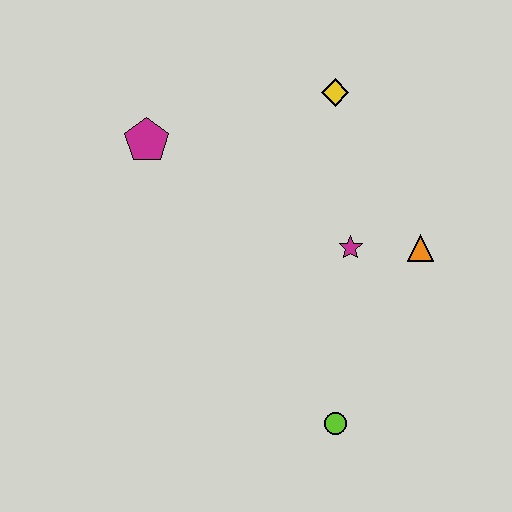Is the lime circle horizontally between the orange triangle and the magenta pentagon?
Yes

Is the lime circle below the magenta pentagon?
Yes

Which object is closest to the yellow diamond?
The magenta star is closest to the yellow diamond.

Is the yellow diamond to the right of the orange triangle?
No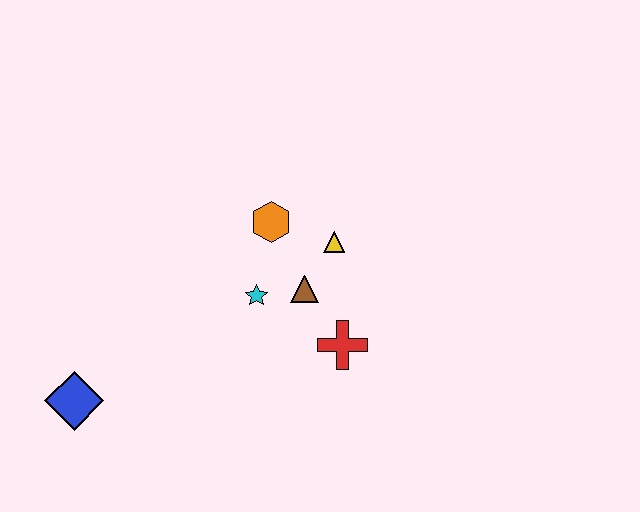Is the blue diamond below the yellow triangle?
Yes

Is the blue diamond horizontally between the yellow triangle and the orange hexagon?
No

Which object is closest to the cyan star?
The brown triangle is closest to the cyan star.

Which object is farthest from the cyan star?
The blue diamond is farthest from the cyan star.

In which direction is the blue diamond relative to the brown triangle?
The blue diamond is to the left of the brown triangle.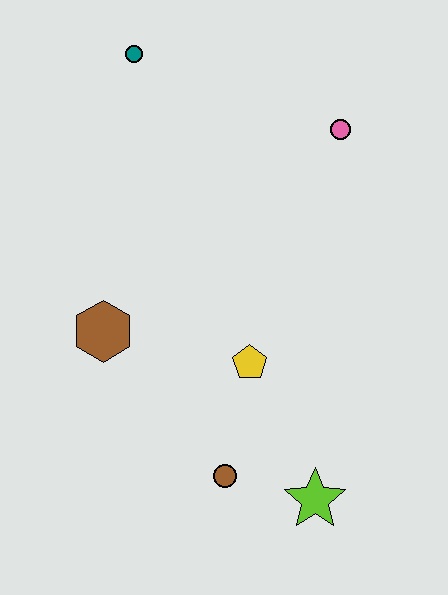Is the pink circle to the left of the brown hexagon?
No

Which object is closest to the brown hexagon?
The yellow pentagon is closest to the brown hexagon.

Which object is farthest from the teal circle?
The lime star is farthest from the teal circle.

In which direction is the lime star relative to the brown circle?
The lime star is to the right of the brown circle.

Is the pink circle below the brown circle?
No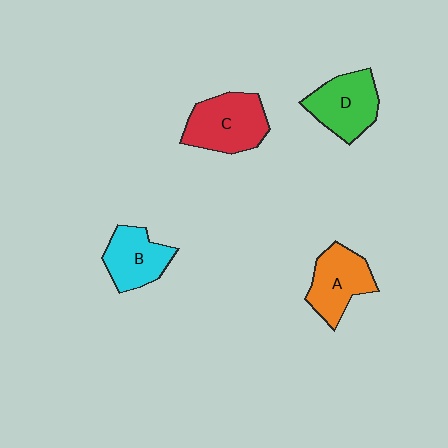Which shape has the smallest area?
Shape B (cyan).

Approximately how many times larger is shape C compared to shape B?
Approximately 1.3 times.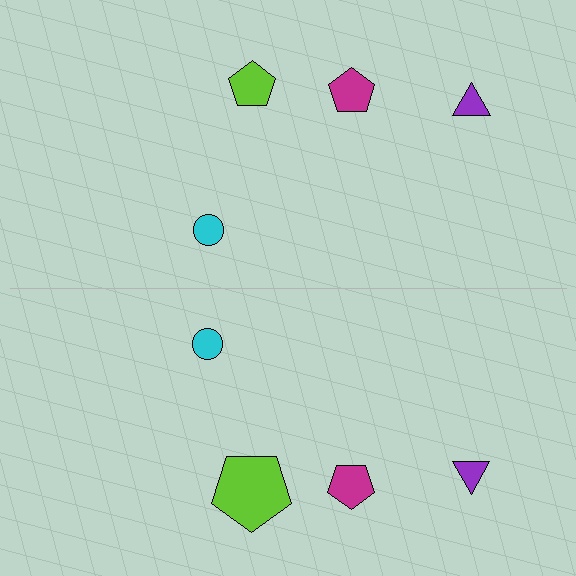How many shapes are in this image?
There are 8 shapes in this image.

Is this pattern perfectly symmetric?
No, the pattern is not perfectly symmetric. The lime pentagon on the bottom side has a different size than its mirror counterpart.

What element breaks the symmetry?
The lime pentagon on the bottom side has a different size than its mirror counterpart.